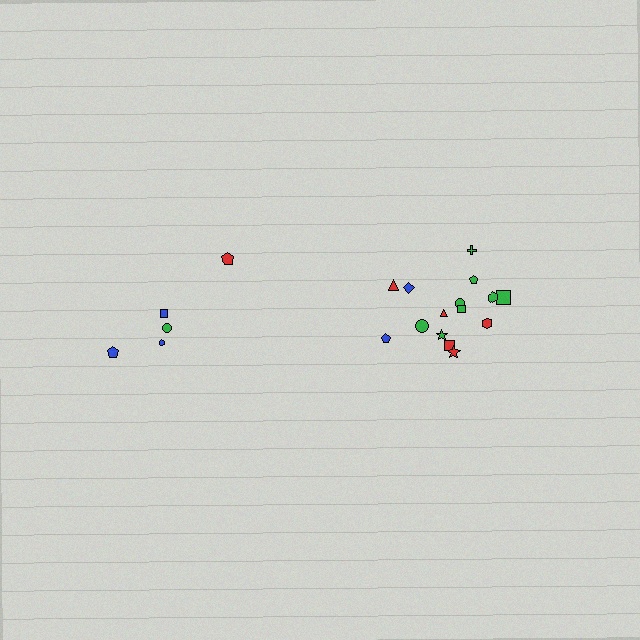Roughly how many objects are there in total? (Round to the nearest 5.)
Roughly 20 objects in total.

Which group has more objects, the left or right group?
The right group.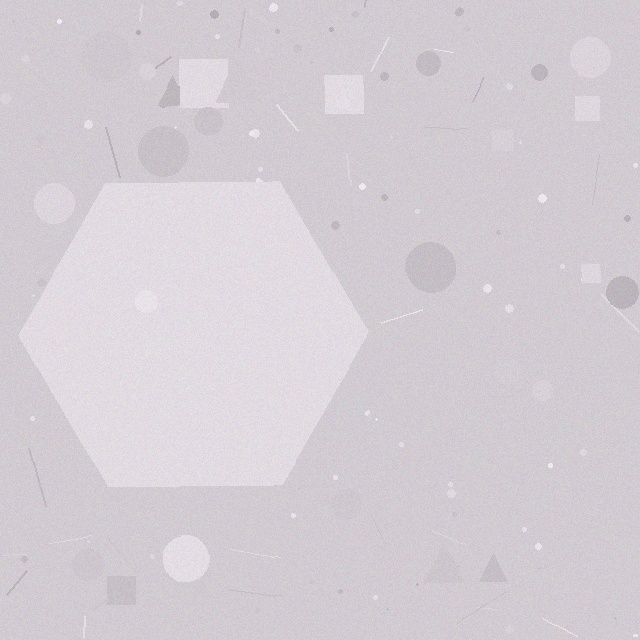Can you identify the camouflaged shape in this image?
The camouflaged shape is a hexagon.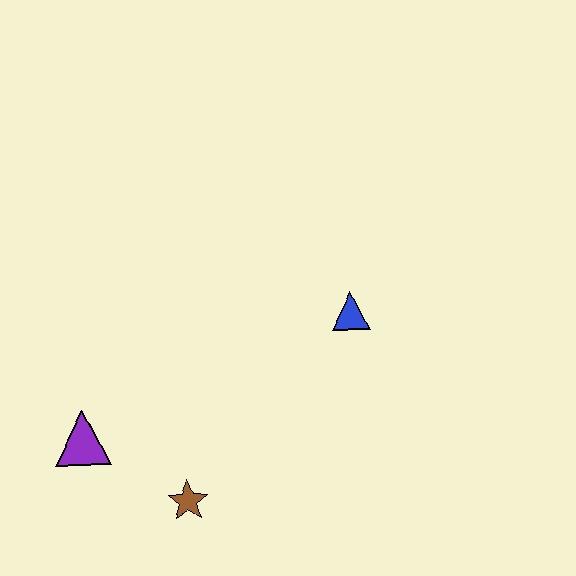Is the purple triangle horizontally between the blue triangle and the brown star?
No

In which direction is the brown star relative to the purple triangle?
The brown star is to the right of the purple triangle.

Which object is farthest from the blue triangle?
The purple triangle is farthest from the blue triangle.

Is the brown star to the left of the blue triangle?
Yes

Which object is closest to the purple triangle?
The brown star is closest to the purple triangle.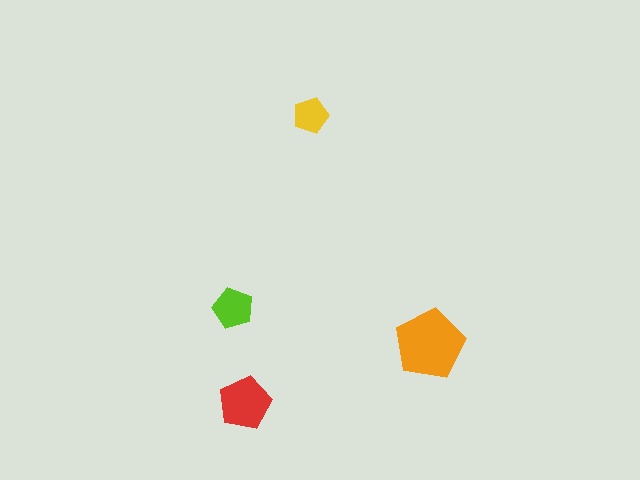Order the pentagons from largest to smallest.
the orange one, the red one, the lime one, the yellow one.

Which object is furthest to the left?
The lime pentagon is leftmost.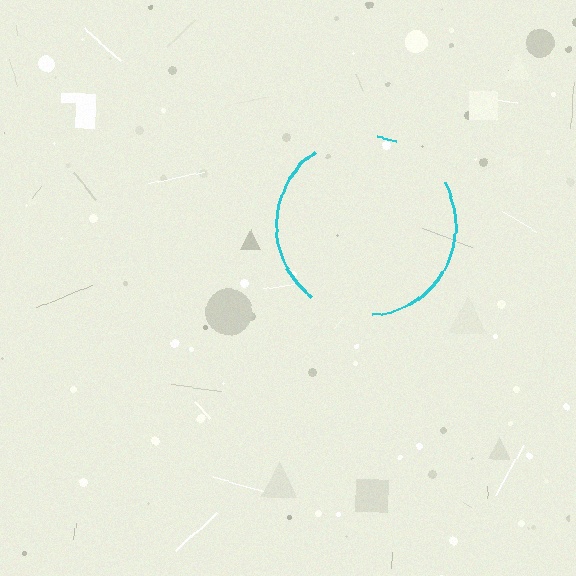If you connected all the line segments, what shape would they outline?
They would outline a circle.